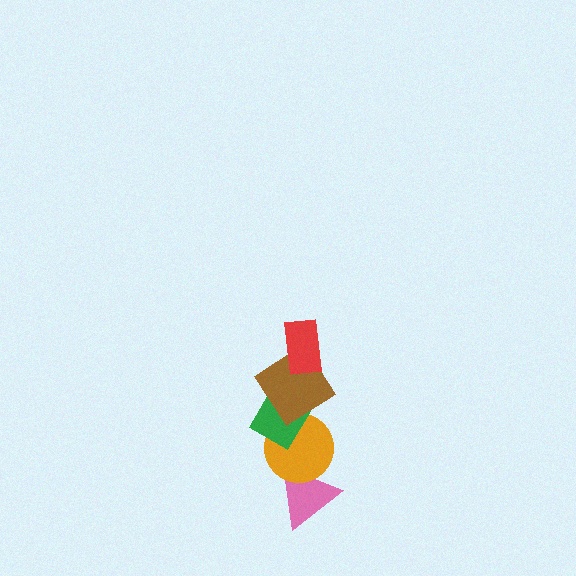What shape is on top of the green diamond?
The brown diamond is on top of the green diamond.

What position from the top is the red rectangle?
The red rectangle is 1st from the top.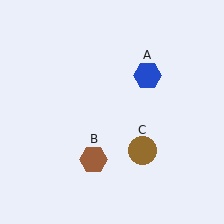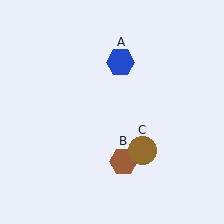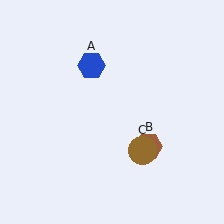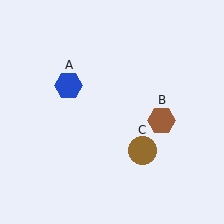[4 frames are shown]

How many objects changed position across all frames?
2 objects changed position: blue hexagon (object A), brown hexagon (object B).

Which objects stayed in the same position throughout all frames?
Brown circle (object C) remained stationary.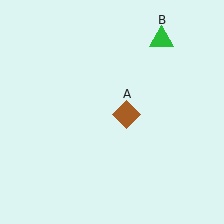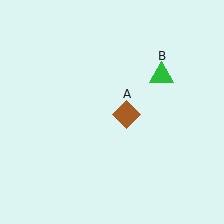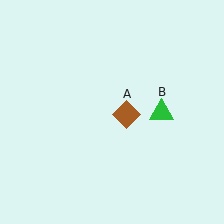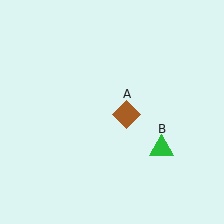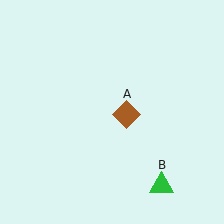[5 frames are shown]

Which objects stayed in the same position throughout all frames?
Brown diamond (object A) remained stationary.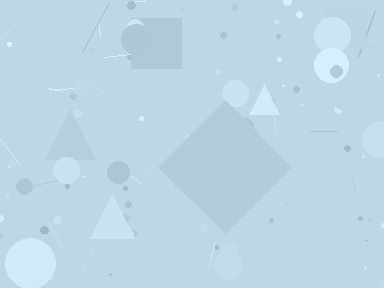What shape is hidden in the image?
A diamond is hidden in the image.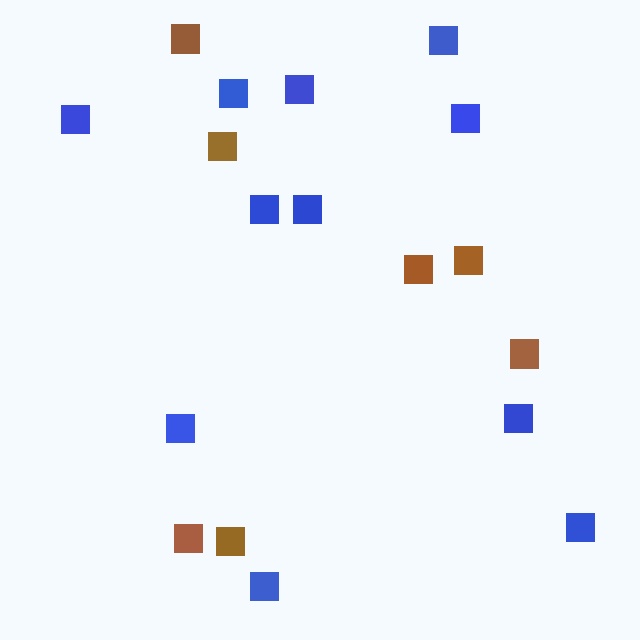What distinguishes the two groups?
There are 2 groups: one group of brown squares (7) and one group of blue squares (11).